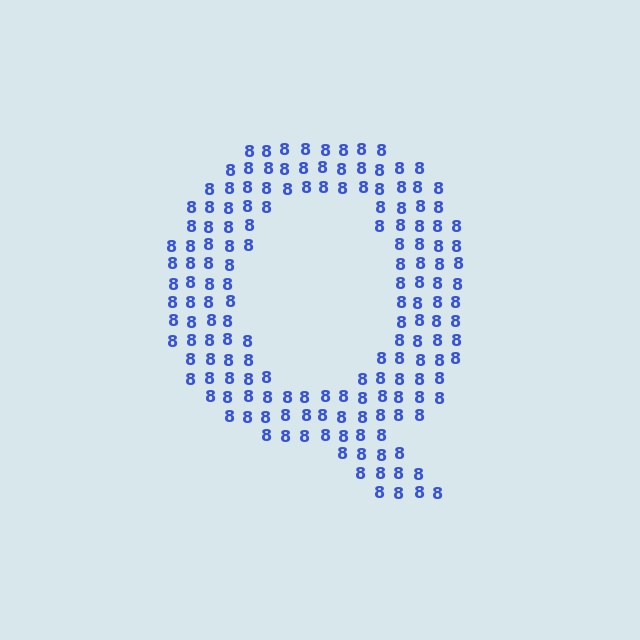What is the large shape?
The large shape is the letter Q.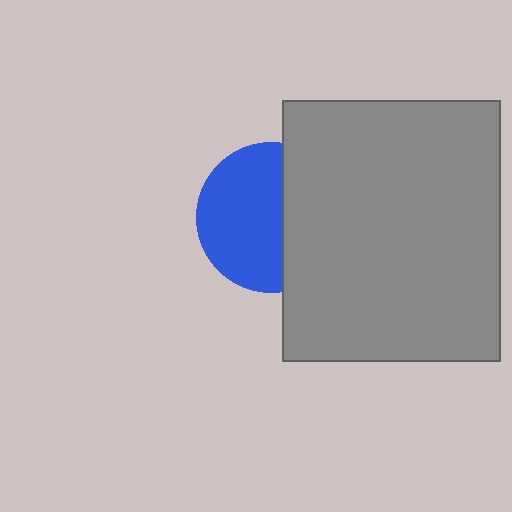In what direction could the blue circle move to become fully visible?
The blue circle could move left. That would shift it out from behind the gray rectangle entirely.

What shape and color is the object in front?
The object in front is a gray rectangle.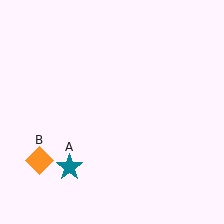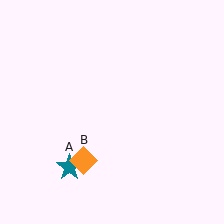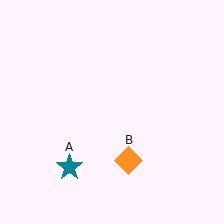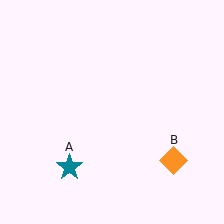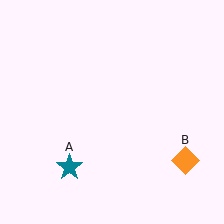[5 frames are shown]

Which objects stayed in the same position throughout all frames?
Teal star (object A) remained stationary.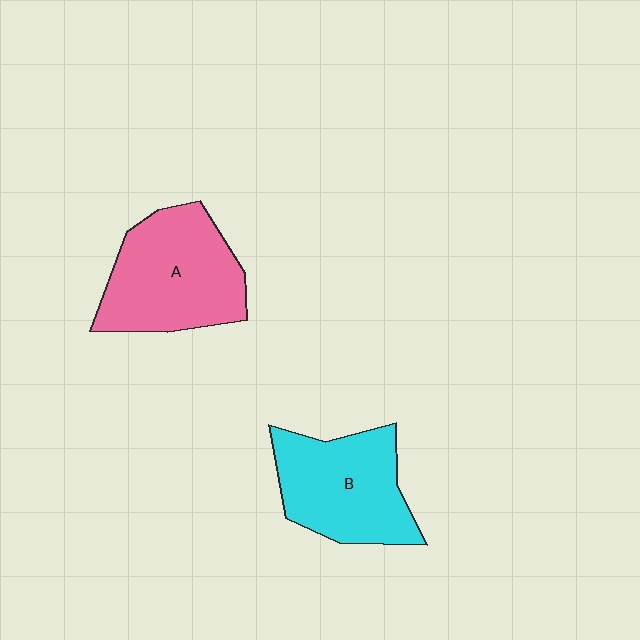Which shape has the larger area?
Shape A (pink).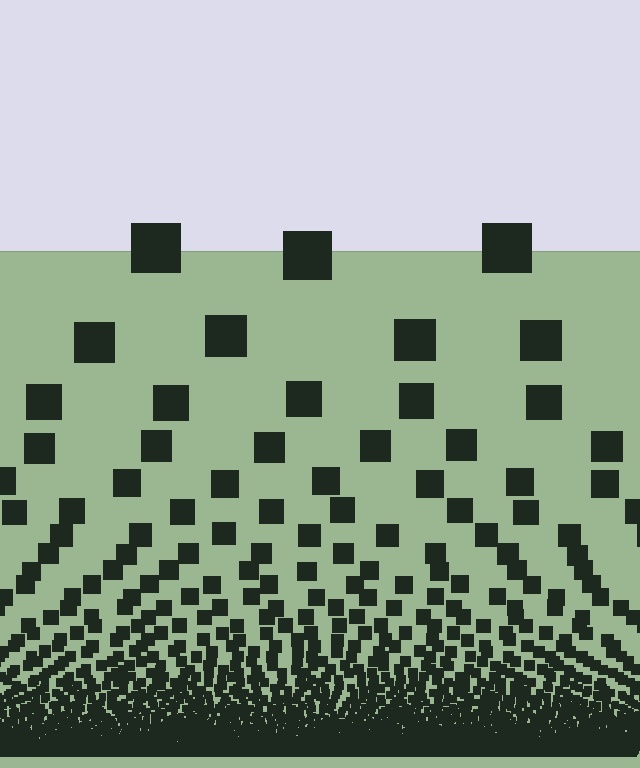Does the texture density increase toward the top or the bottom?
Density increases toward the bottom.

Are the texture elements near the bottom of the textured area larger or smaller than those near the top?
Smaller. The gradient is inverted — elements near the bottom are smaller and denser.